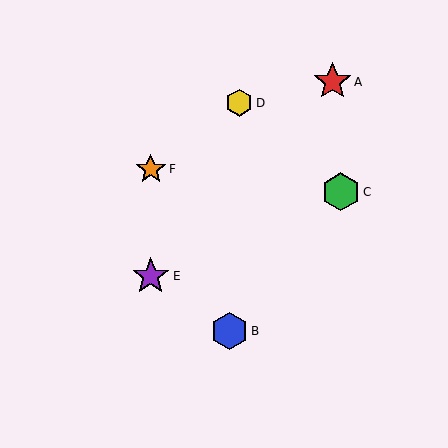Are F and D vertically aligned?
No, F is at x≈151 and D is at x≈239.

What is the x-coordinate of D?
Object D is at x≈239.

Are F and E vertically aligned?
Yes, both are at x≈151.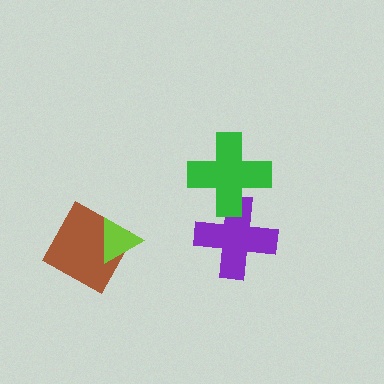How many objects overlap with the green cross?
1 object overlaps with the green cross.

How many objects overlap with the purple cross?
1 object overlaps with the purple cross.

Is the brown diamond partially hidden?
Yes, it is partially covered by another shape.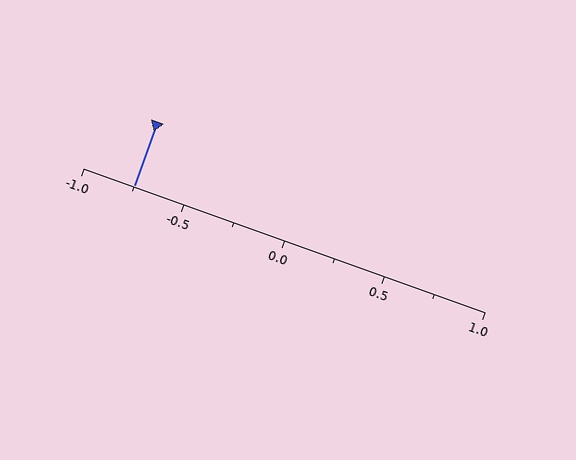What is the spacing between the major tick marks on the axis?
The major ticks are spaced 0.5 apart.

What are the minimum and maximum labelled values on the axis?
The axis runs from -1.0 to 1.0.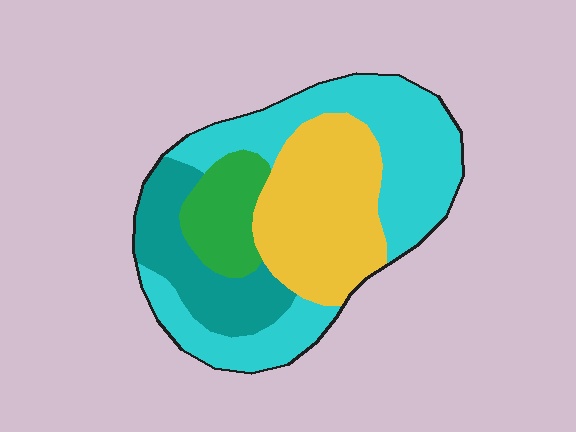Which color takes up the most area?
Cyan, at roughly 40%.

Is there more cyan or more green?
Cyan.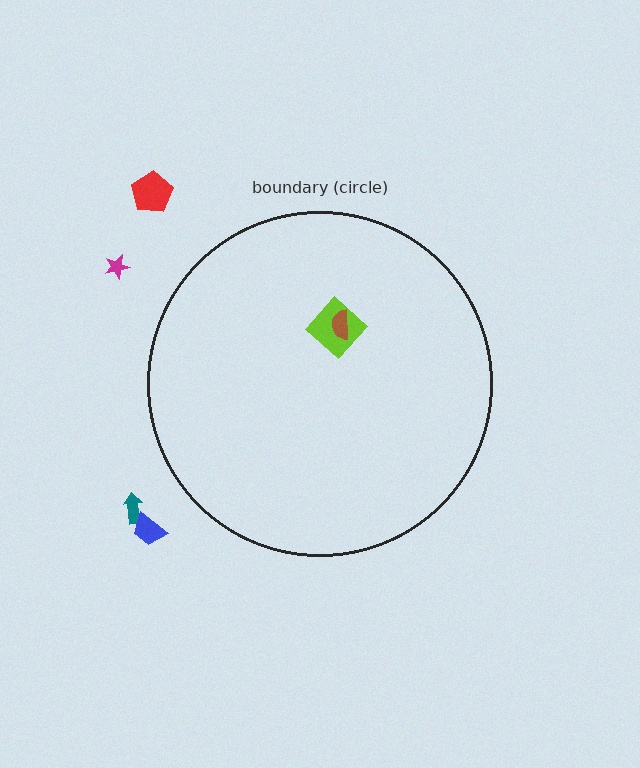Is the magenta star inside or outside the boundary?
Outside.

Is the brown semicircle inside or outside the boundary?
Inside.